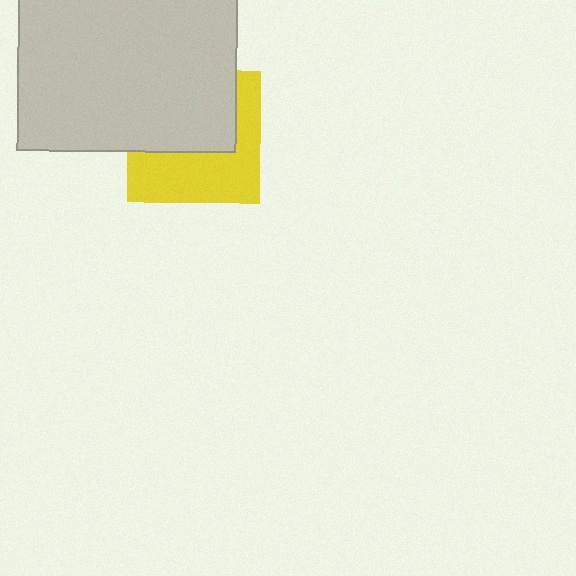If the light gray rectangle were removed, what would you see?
You would see the complete yellow square.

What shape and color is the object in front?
The object in front is a light gray rectangle.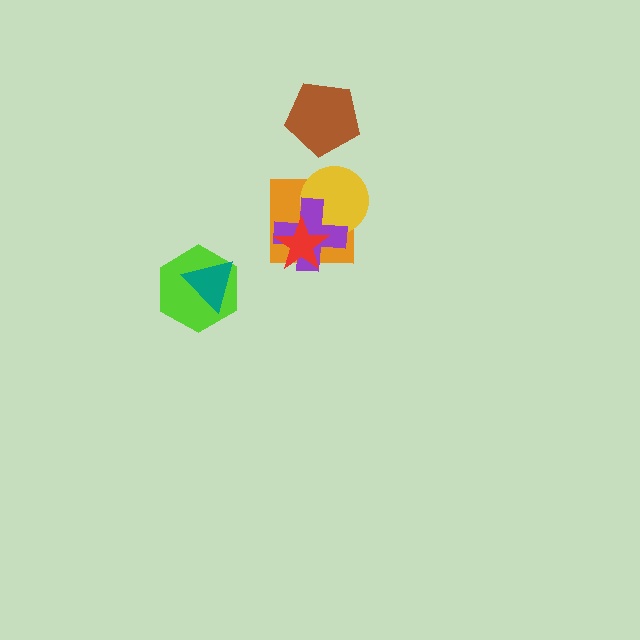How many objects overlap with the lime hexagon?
1 object overlaps with the lime hexagon.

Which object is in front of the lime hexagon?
The teal triangle is in front of the lime hexagon.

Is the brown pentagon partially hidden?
No, no other shape covers it.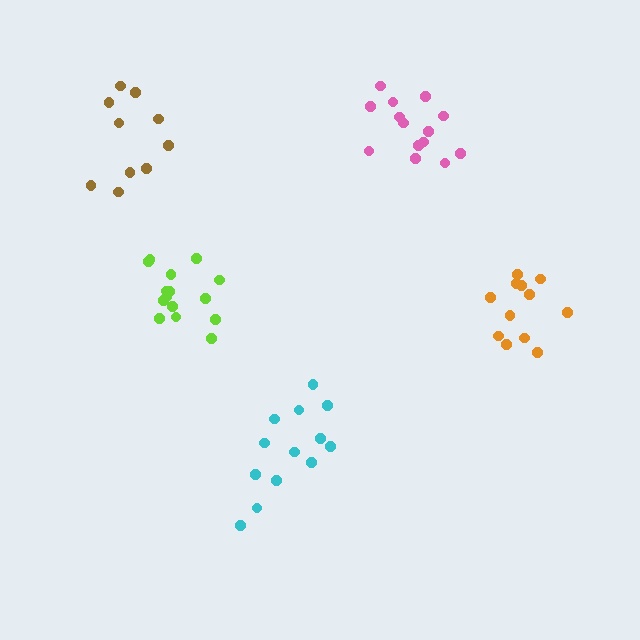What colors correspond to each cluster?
The clusters are colored: lime, cyan, orange, pink, brown.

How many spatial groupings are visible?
There are 5 spatial groupings.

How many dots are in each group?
Group 1: 15 dots, Group 2: 13 dots, Group 3: 12 dots, Group 4: 14 dots, Group 5: 10 dots (64 total).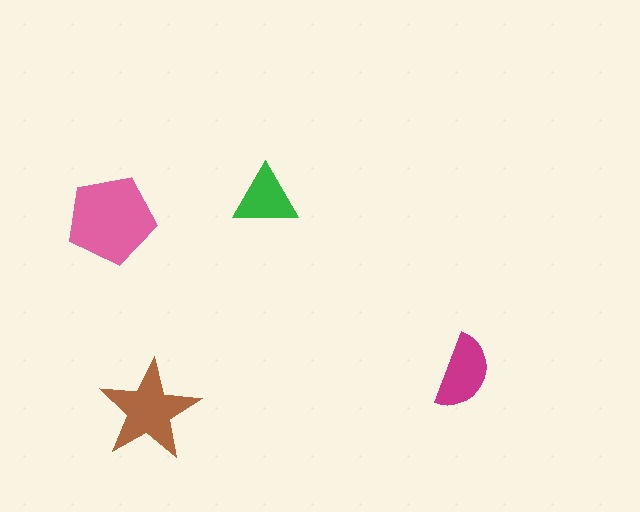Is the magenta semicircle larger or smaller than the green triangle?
Larger.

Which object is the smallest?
The green triangle.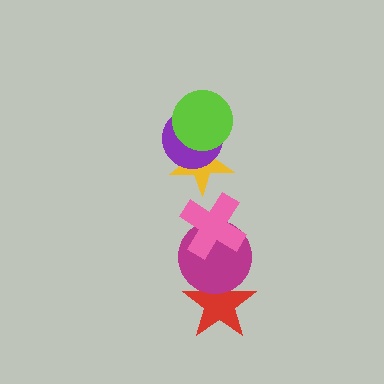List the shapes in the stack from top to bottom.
From top to bottom: the lime circle, the purple circle, the yellow star, the pink cross, the magenta circle, the red star.